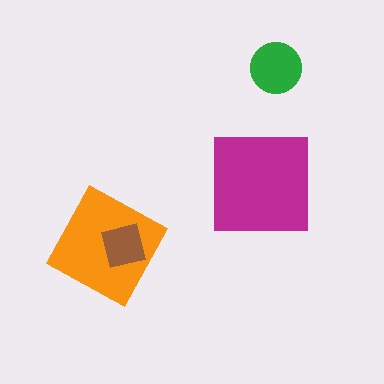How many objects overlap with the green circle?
0 objects overlap with the green circle.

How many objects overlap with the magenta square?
0 objects overlap with the magenta square.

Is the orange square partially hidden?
Yes, it is partially covered by another shape.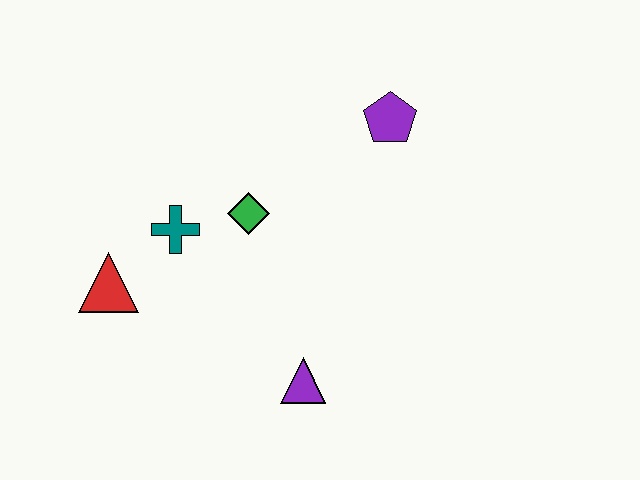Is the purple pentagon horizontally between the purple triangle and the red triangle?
No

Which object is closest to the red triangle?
The teal cross is closest to the red triangle.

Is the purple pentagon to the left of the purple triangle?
No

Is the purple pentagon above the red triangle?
Yes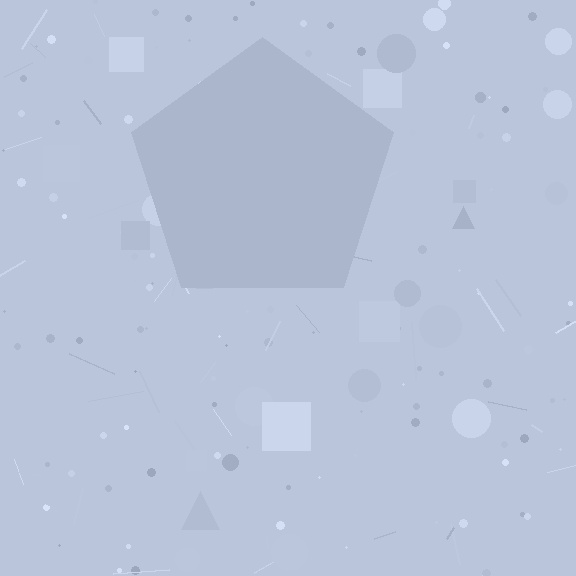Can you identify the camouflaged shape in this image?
The camouflaged shape is a pentagon.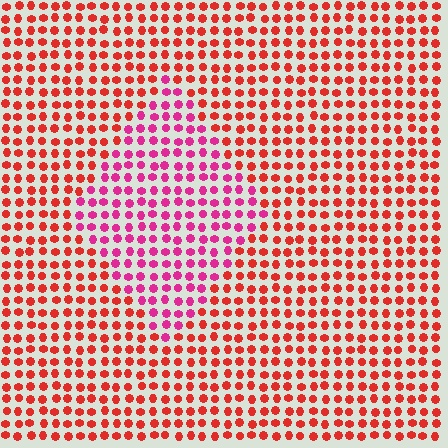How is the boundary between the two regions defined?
The boundary is defined purely by a slight shift in hue (about 37 degrees). Spacing, size, and orientation are identical on both sides.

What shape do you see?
I see a diamond.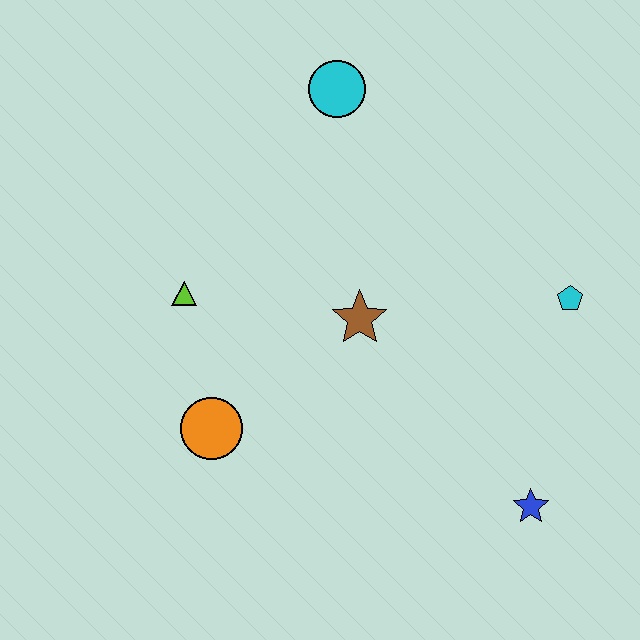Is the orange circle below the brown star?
Yes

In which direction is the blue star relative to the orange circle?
The blue star is to the right of the orange circle.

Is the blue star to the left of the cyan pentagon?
Yes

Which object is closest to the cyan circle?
The brown star is closest to the cyan circle.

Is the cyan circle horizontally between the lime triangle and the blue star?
Yes